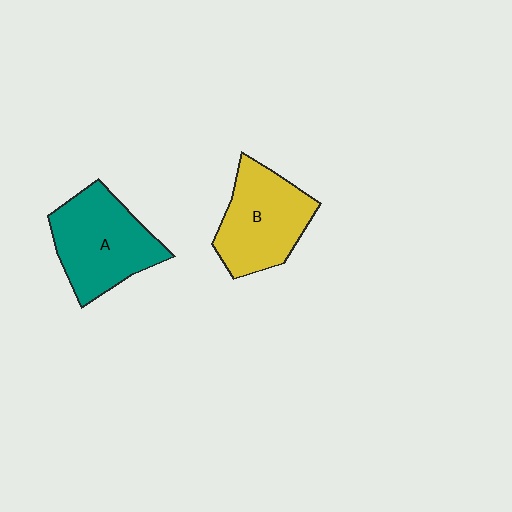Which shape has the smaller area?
Shape B (yellow).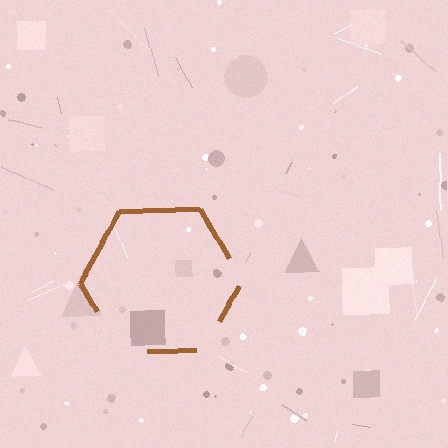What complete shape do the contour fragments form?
The contour fragments form a hexagon.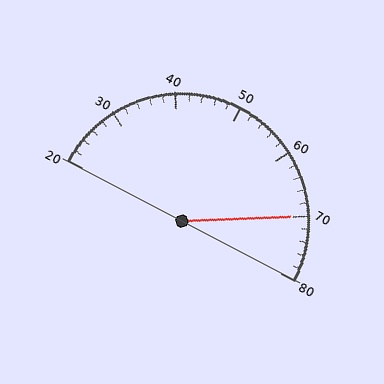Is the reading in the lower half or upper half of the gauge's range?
The reading is in the upper half of the range (20 to 80).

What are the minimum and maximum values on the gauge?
The gauge ranges from 20 to 80.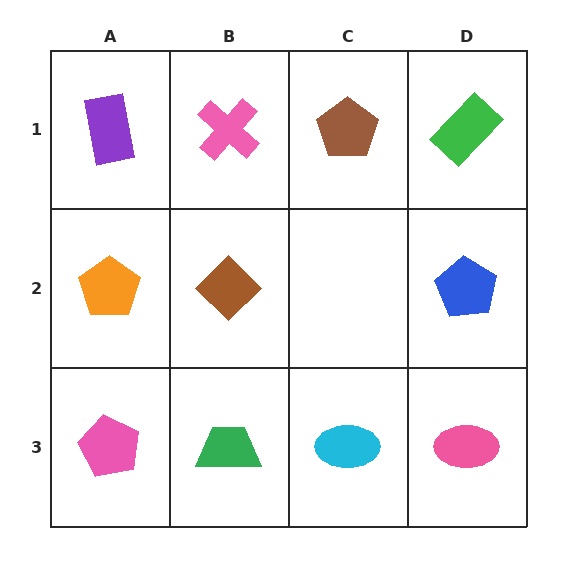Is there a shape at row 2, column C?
No, that cell is empty.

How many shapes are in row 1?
4 shapes.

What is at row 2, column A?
An orange pentagon.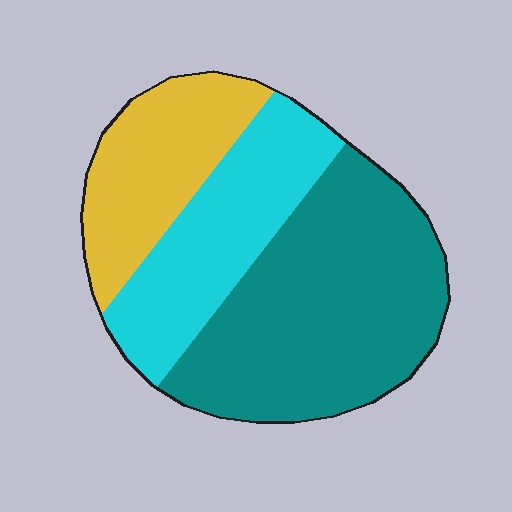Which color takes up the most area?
Teal, at roughly 50%.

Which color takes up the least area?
Yellow, at roughly 25%.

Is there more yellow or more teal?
Teal.